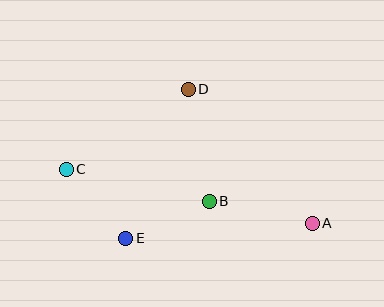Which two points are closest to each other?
Points C and E are closest to each other.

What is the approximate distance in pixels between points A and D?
The distance between A and D is approximately 182 pixels.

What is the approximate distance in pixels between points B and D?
The distance between B and D is approximately 114 pixels.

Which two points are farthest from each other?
Points A and C are farthest from each other.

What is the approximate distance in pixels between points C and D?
The distance between C and D is approximately 146 pixels.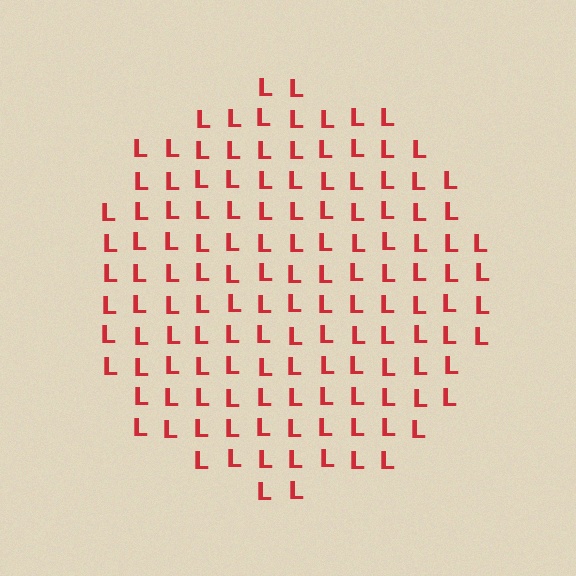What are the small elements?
The small elements are letter L's.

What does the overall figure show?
The overall figure shows a circle.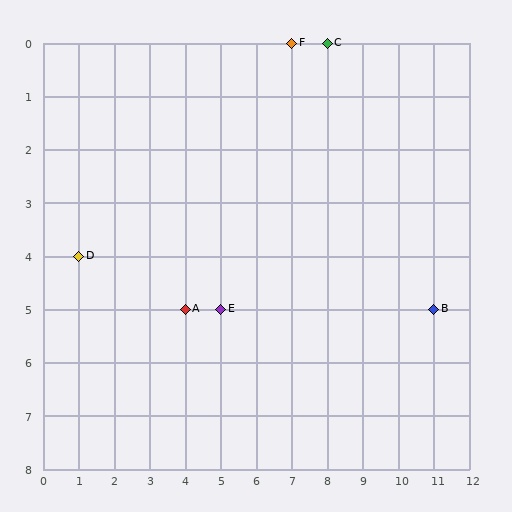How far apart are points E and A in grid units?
Points E and A are 1 column apart.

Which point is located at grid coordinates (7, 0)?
Point F is at (7, 0).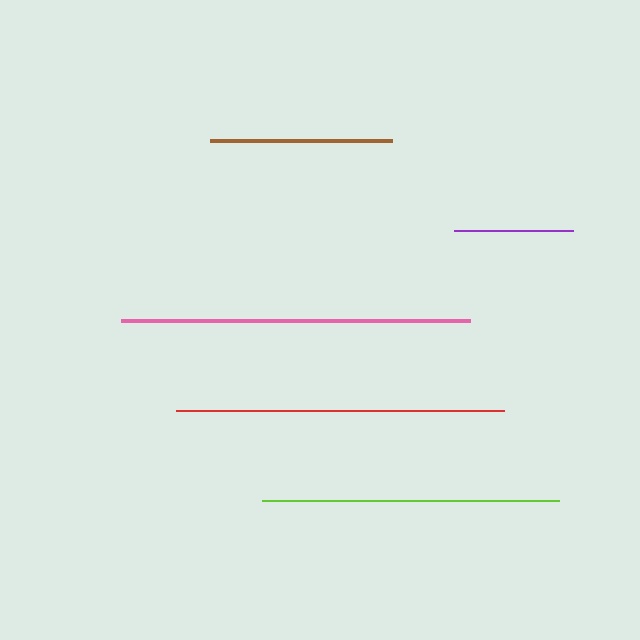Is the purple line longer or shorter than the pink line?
The pink line is longer than the purple line.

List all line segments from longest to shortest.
From longest to shortest: pink, red, lime, brown, purple.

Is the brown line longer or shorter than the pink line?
The pink line is longer than the brown line.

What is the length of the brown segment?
The brown segment is approximately 183 pixels long.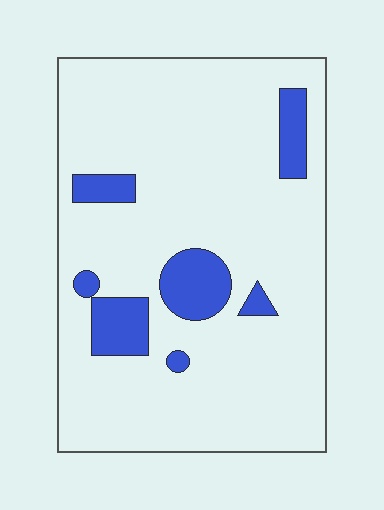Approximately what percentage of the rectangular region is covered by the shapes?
Approximately 15%.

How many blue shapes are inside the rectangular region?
7.